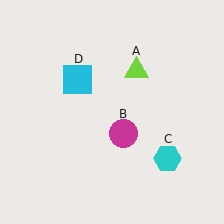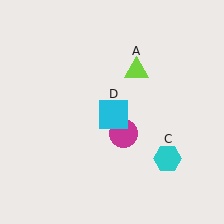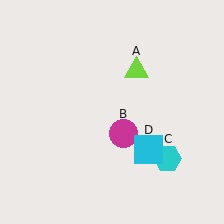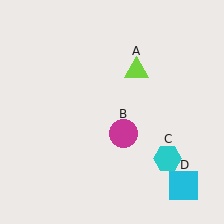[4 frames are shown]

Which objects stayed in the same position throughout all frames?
Lime triangle (object A) and magenta circle (object B) and cyan hexagon (object C) remained stationary.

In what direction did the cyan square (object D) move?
The cyan square (object D) moved down and to the right.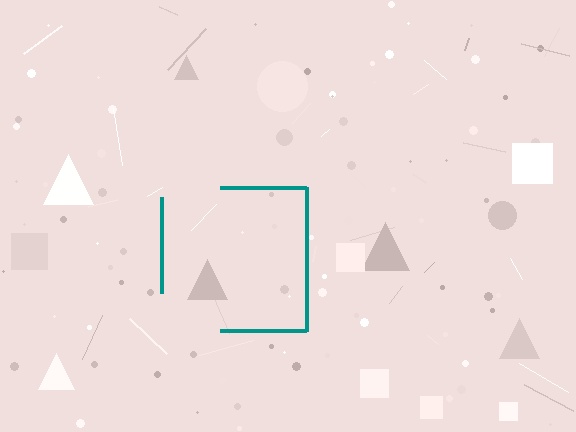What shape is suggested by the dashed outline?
The dashed outline suggests a square.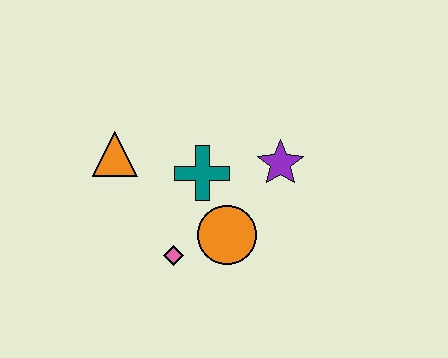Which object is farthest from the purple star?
The orange triangle is farthest from the purple star.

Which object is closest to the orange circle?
The pink diamond is closest to the orange circle.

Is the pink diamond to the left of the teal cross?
Yes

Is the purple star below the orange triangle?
Yes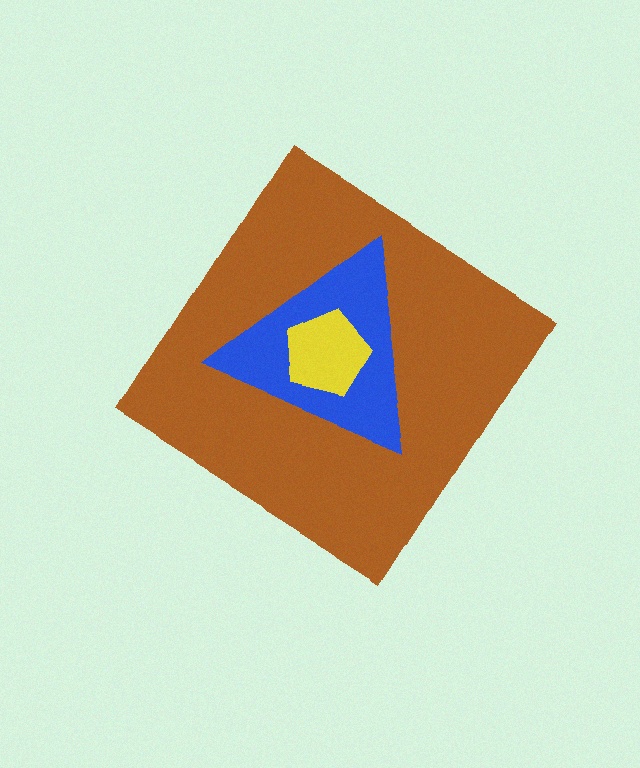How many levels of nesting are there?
3.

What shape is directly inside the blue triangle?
The yellow pentagon.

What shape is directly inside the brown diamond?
The blue triangle.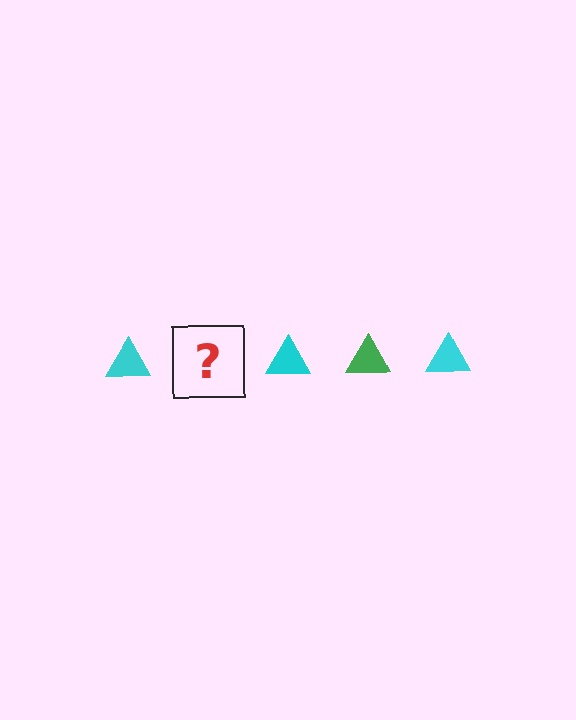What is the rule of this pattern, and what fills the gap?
The rule is that the pattern cycles through cyan, green triangles. The gap should be filled with a green triangle.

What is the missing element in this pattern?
The missing element is a green triangle.